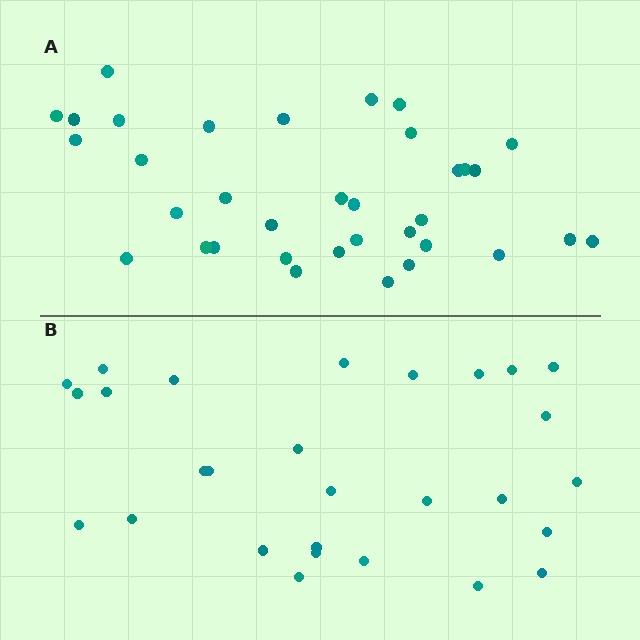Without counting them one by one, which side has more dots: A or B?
Region A (the top region) has more dots.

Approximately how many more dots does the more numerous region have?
Region A has roughly 8 or so more dots than region B.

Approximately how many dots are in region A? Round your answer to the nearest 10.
About 40 dots. (The exact count is 35, which rounds to 40.)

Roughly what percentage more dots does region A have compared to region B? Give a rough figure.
About 25% more.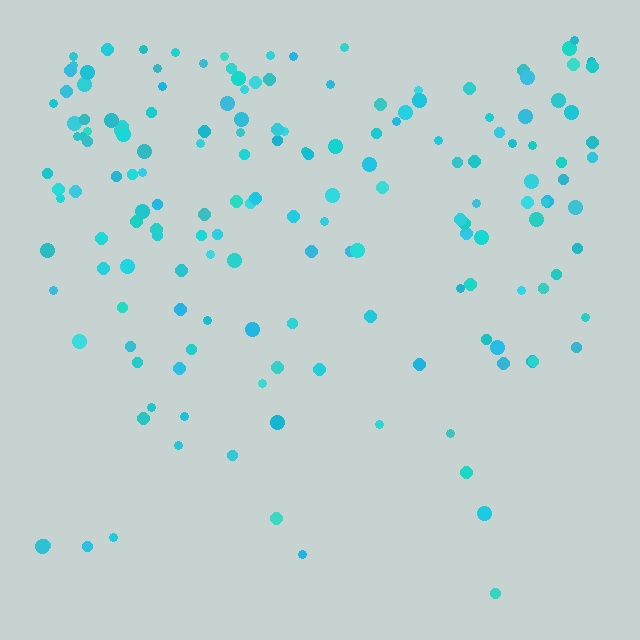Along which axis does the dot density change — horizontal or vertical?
Vertical.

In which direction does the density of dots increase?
From bottom to top, with the top side densest.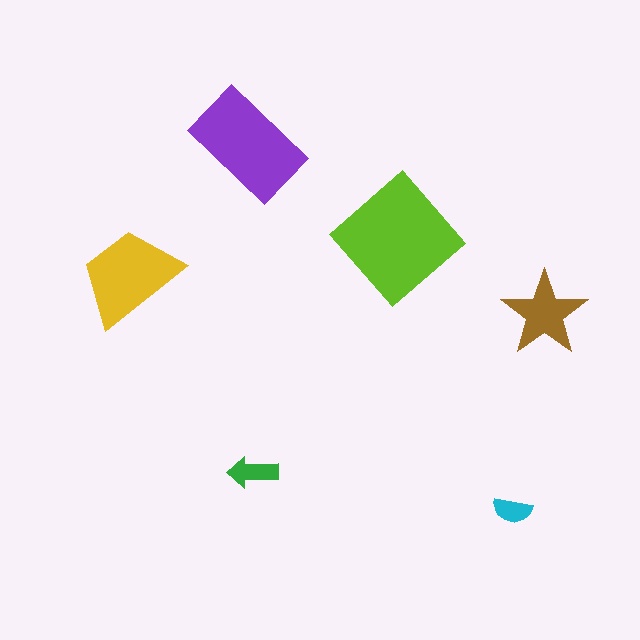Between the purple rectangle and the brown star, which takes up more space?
The purple rectangle.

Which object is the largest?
The lime diamond.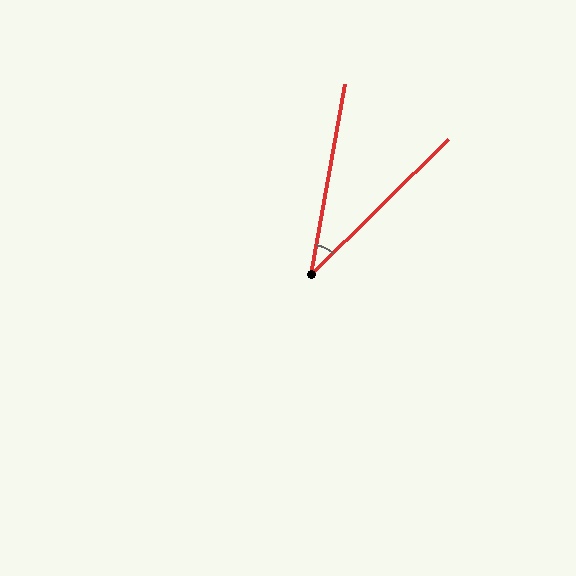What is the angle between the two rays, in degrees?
Approximately 35 degrees.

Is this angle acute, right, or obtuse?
It is acute.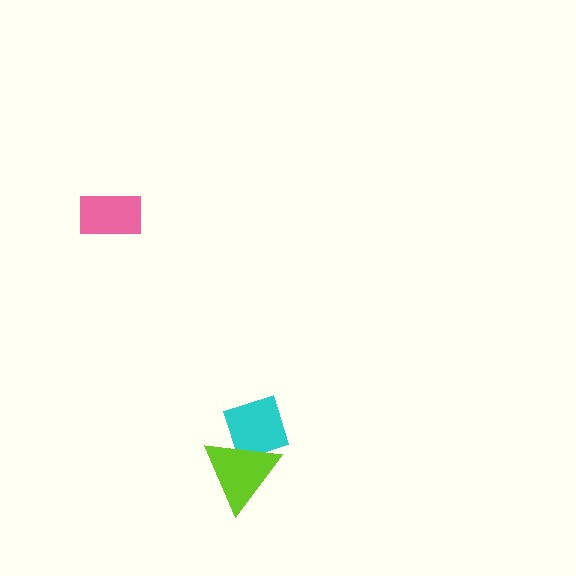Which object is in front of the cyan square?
The lime triangle is in front of the cyan square.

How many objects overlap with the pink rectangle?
0 objects overlap with the pink rectangle.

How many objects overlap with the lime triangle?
1 object overlaps with the lime triangle.